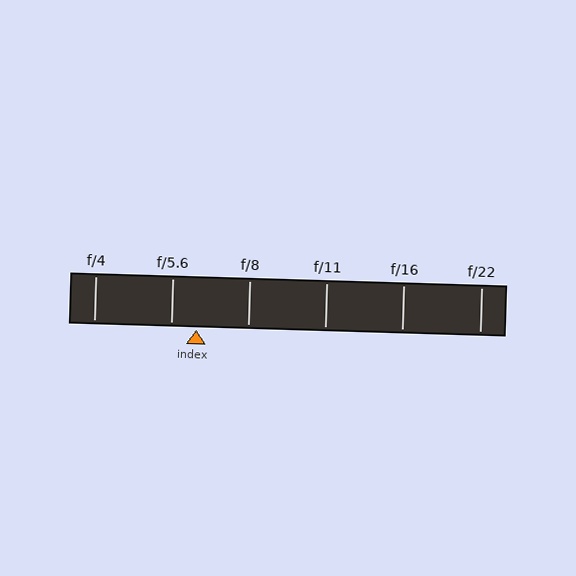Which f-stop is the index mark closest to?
The index mark is closest to f/5.6.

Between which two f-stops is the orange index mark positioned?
The index mark is between f/5.6 and f/8.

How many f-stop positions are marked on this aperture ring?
There are 6 f-stop positions marked.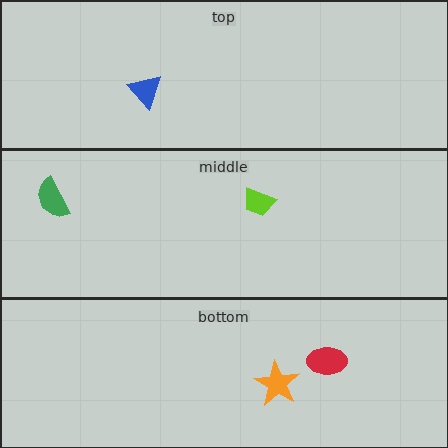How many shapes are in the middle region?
2.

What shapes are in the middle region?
The green semicircle, the lime trapezoid.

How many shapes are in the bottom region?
2.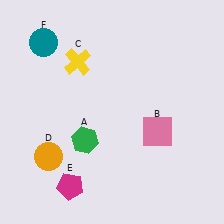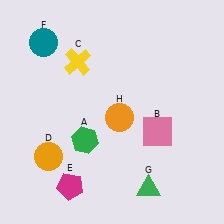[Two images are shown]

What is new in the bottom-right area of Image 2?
An orange circle (H) was added in the bottom-right area of Image 2.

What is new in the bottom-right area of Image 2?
A green triangle (G) was added in the bottom-right area of Image 2.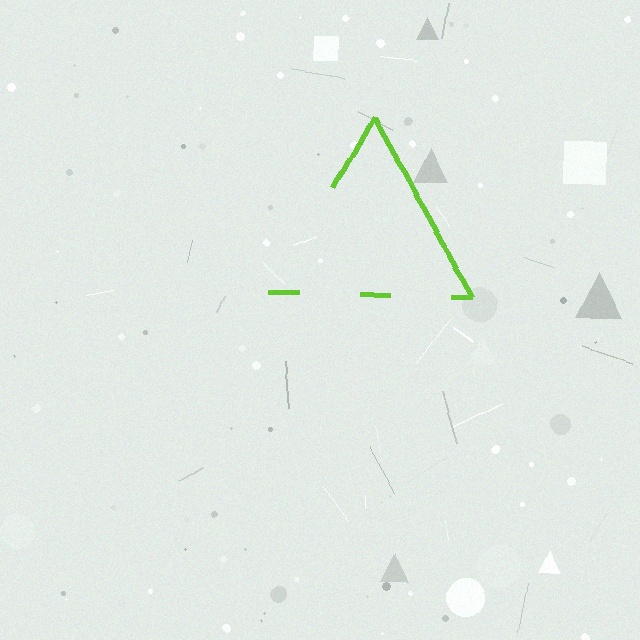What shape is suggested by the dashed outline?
The dashed outline suggests a triangle.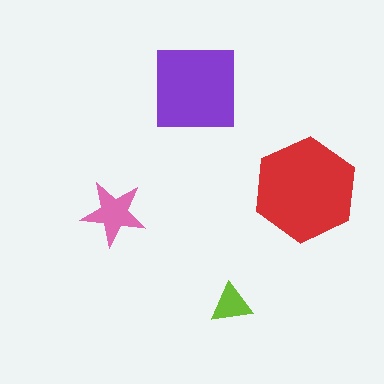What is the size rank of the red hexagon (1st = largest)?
1st.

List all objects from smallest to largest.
The lime triangle, the pink star, the purple square, the red hexagon.